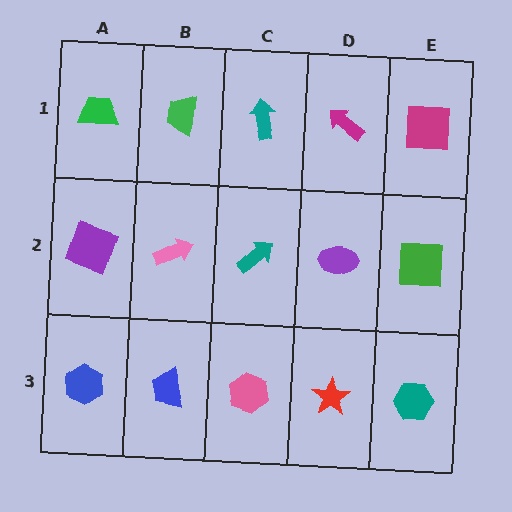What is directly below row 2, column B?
A blue trapezoid.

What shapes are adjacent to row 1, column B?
A pink arrow (row 2, column B), a green trapezoid (row 1, column A), a teal arrow (row 1, column C).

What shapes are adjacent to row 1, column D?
A purple ellipse (row 2, column D), a teal arrow (row 1, column C), a magenta square (row 1, column E).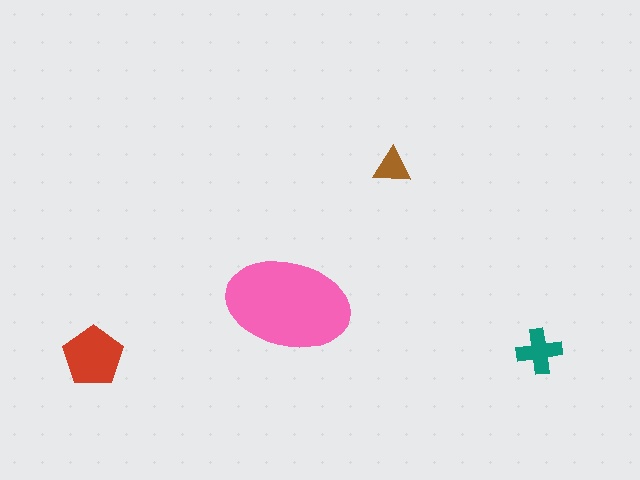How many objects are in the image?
There are 4 objects in the image.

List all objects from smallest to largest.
The brown triangle, the teal cross, the red pentagon, the pink ellipse.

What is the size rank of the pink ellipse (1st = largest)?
1st.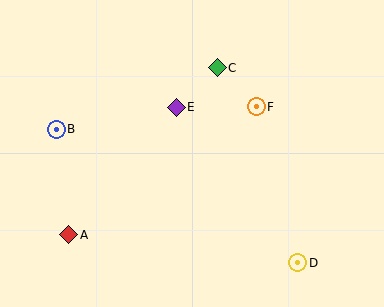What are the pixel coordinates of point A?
Point A is at (69, 235).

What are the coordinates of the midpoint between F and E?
The midpoint between F and E is at (216, 107).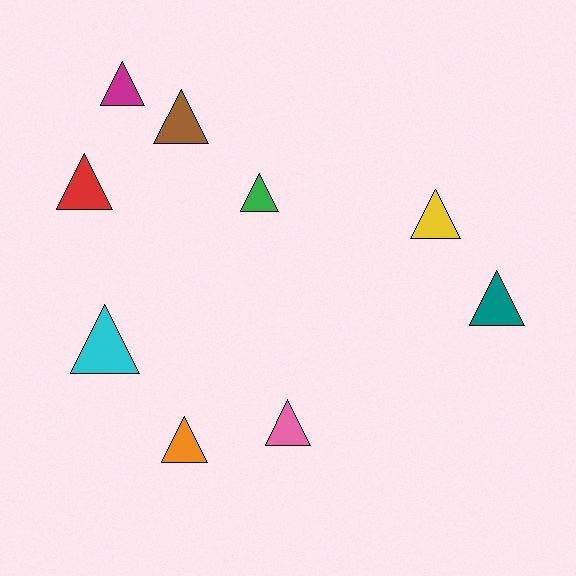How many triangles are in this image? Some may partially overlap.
There are 9 triangles.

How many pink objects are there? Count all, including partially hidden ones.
There is 1 pink object.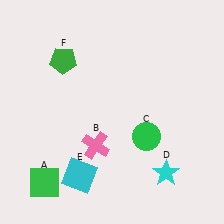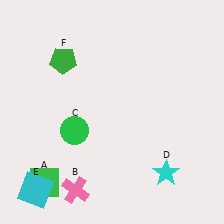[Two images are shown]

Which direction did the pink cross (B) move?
The pink cross (B) moved down.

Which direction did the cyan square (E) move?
The cyan square (E) moved left.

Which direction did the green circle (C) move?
The green circle (C) moved left.